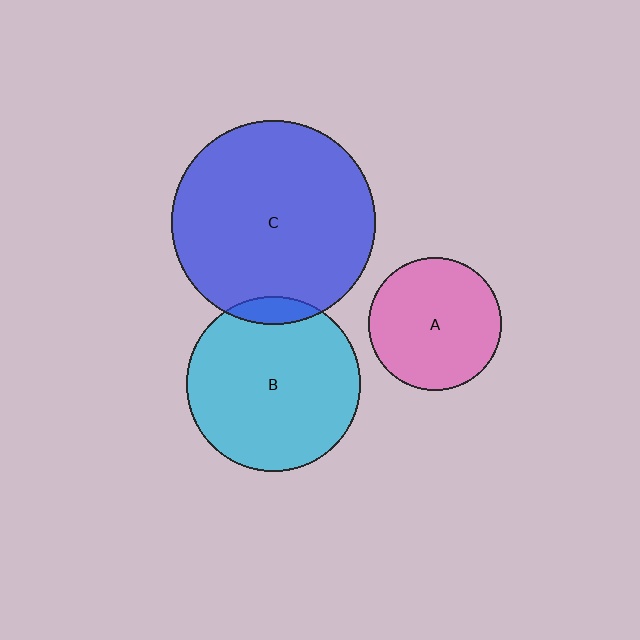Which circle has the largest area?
Circle C (blue).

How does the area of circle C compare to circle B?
Approximately 1.4 times.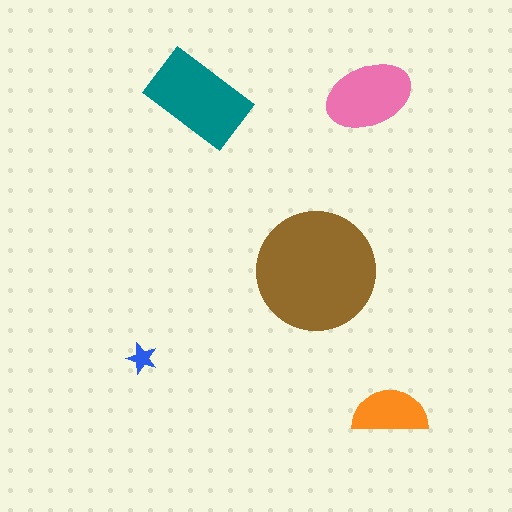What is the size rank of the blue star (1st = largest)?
5th.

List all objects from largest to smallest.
The brown circle, the teal rectangle, the pink ellipse, the orange semicircle, the blue star.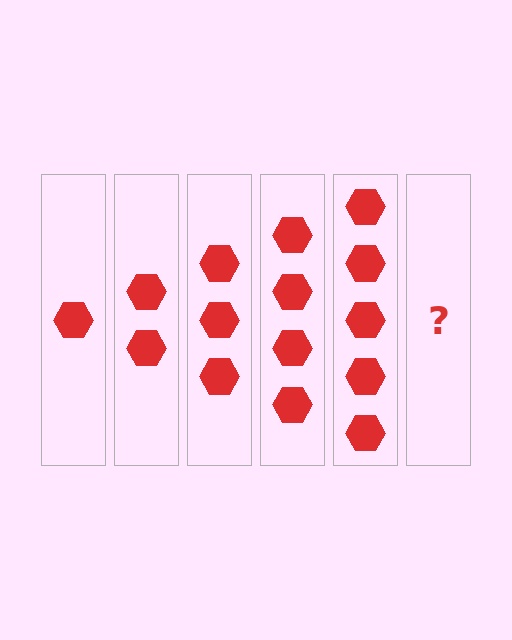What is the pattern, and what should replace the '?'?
The pattern is that each step adds one more hexagon. The '?' should be 6 hexagons.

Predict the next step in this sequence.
The next step is 6 hexagons.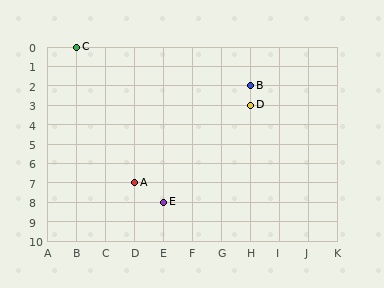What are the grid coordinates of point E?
Point E is at grid coordinates (E, 8).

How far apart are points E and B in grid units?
Points E and B are 3 columns and 6 rows apart (about 6.7 grid units diagonally).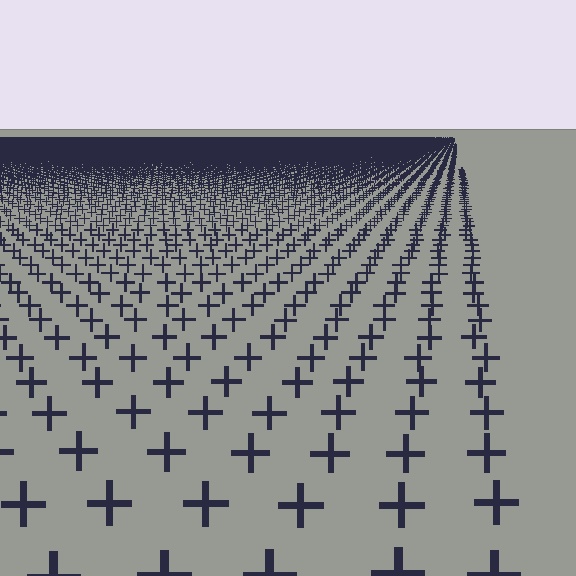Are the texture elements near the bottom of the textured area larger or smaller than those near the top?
Larger. Near the bottom, elements are closer to the viewer and appear at a bigger on-screen size.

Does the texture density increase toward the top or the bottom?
Density increases toward the top.